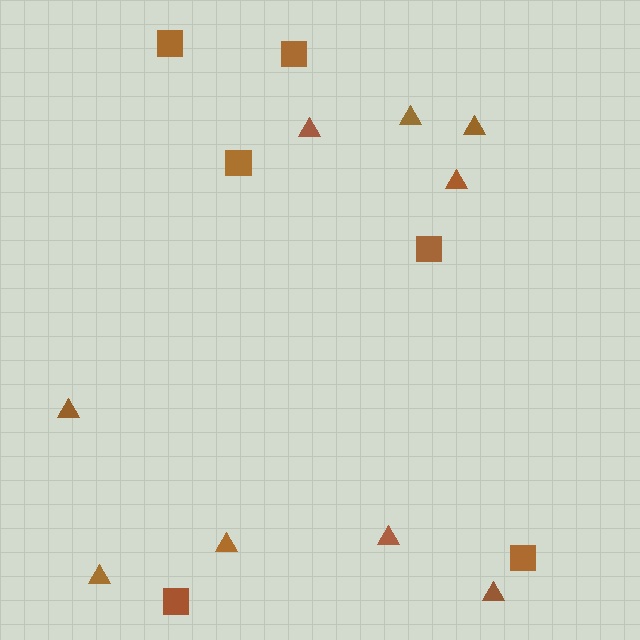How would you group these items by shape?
There are 2 groups: one group of triangles (9) and one group of squares (6).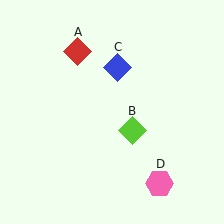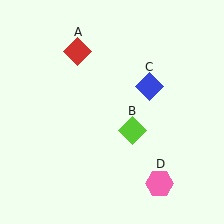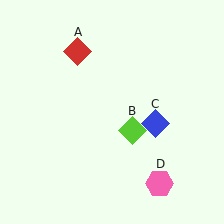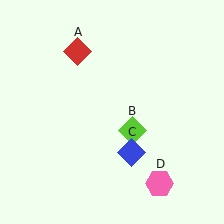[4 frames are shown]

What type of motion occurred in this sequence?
The blue diamond (object C) rotated clockwise around the center of the scene.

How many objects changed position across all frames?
1 object changed position: blue diamond (object C).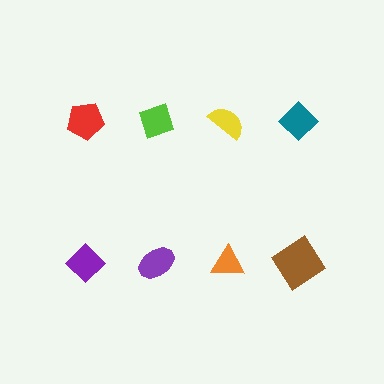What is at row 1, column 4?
A teal diamond.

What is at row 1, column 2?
A lime diamond.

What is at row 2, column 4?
A brown diamond.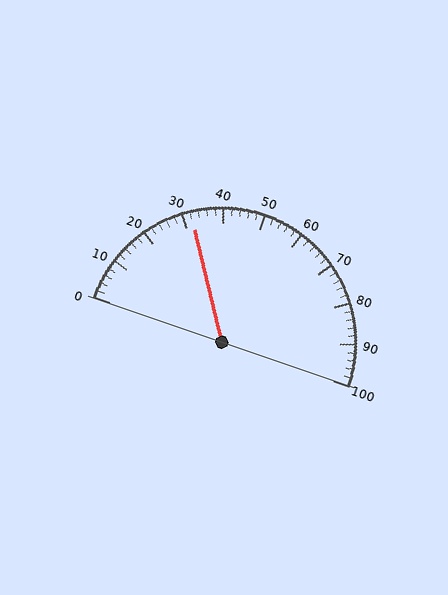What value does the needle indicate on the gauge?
The needle indicates approximately 32.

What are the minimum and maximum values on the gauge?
The gauge ranges from 0 to 100.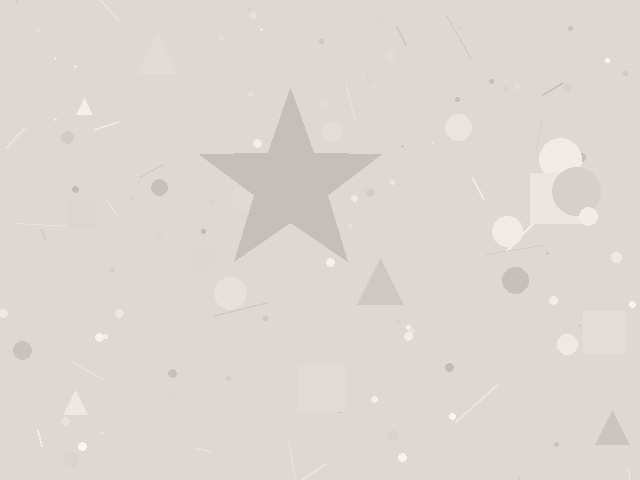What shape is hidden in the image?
A star is hidden in the image.